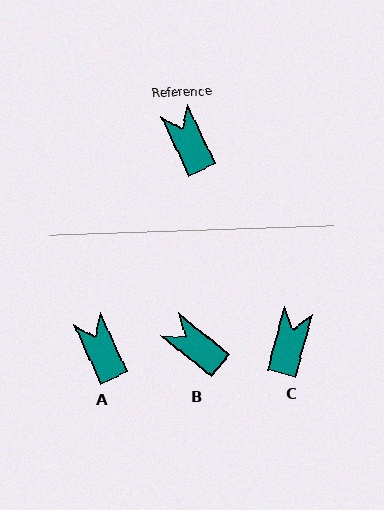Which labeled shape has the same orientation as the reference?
A.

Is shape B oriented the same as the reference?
No, it is off by about 26 degrees.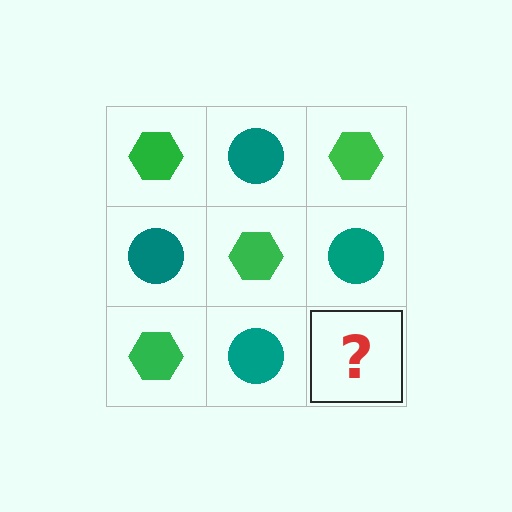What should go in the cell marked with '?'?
The missing cell should contain a green hexagon.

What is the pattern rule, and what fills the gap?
The rule is that it alternates green hexagon and teal circle in a checkerboard pattern. The gap should be filled with a green hexagon.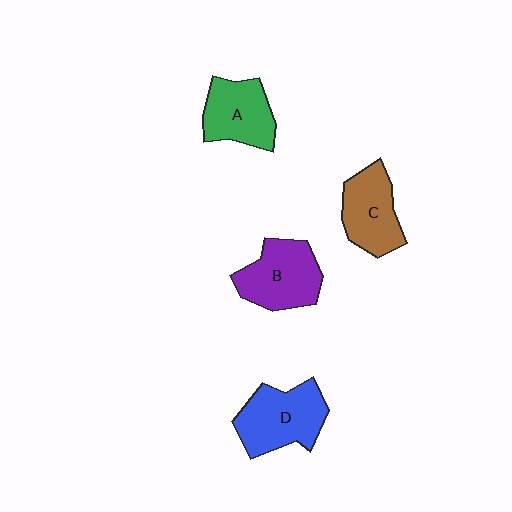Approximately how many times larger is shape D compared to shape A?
Approximately 1.2 times.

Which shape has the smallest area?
Shape C (brown).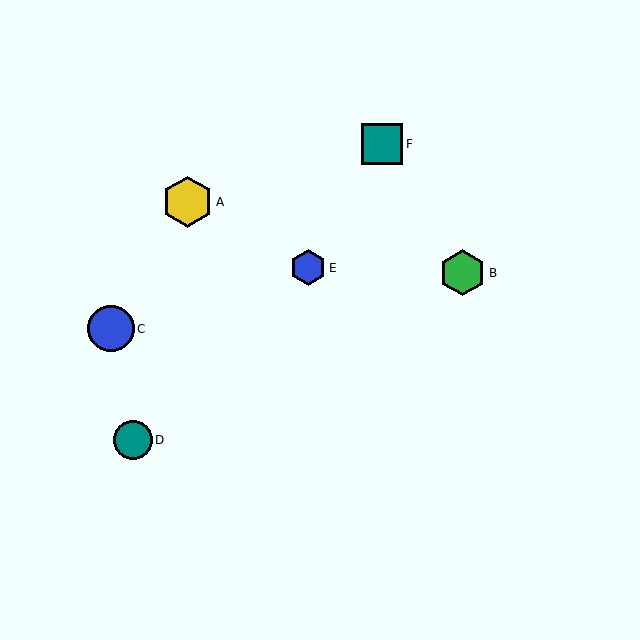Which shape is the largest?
The yellow hexagon (labeled A) is the largest.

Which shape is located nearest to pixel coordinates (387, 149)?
The teal square (labeled F) at (382, 144) is nearest to that location.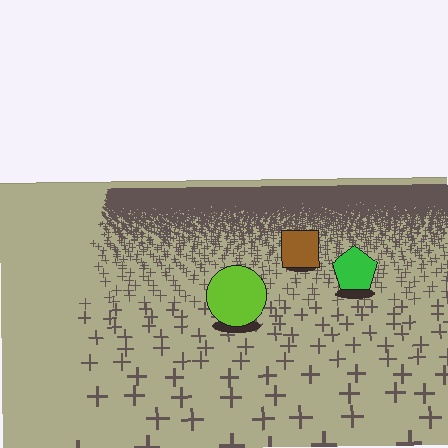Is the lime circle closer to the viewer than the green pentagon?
Yes. The lime circle is closer — you can tell from the texture gradient: the ground texture is coarser near it.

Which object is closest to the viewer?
The lime circle is closest. The texture marks near it are larger and more spread out.